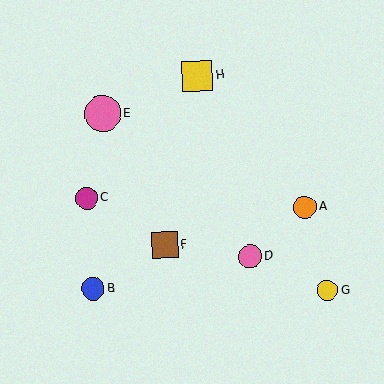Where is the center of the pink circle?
The center of the pink circle is at (250, 256).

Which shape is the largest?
The pink circle (labeled E) is the largest.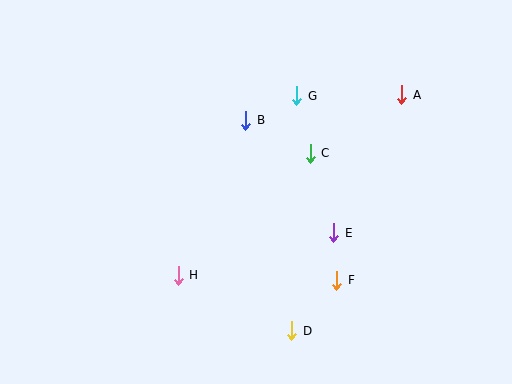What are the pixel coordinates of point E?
Point E is at (334, 233).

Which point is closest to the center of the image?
Point C at (310, 153) is closest to the center.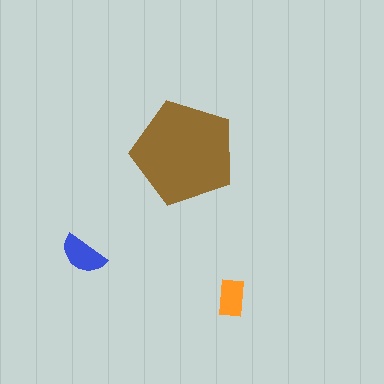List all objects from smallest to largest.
The orange rectangle, the blue semicircle, the brown pentagon.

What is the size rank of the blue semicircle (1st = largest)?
2nd.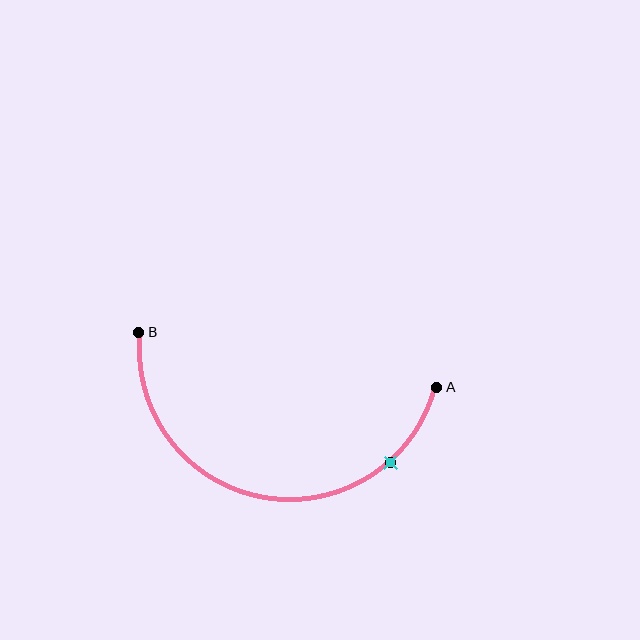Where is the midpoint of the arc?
The arc midpoint is the point on the curve farthest from the straight line joining A and B. It sits below that line.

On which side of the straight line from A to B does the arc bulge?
The arc bulges below the straight line connecting A and B.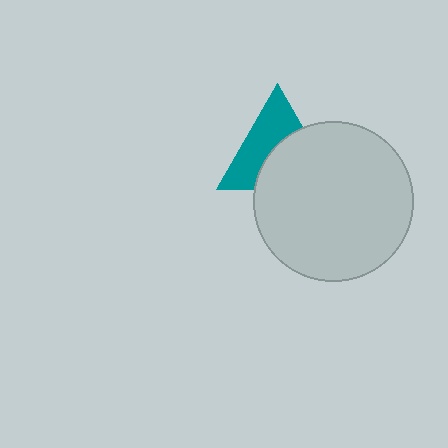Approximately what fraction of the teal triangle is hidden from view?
Roughly 49% of the teal triangle is hidden behind the light gray circle.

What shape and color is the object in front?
The object in front is a light gray circle.